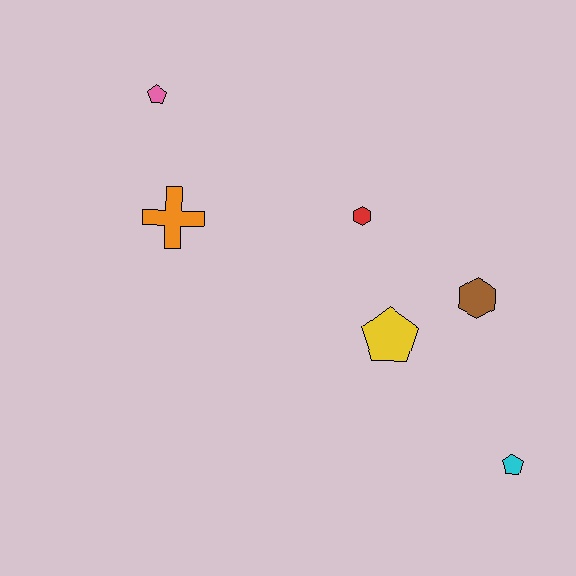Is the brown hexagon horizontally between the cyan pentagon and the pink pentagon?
Yes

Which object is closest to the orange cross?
The pink pentagon is closest to the orange cross.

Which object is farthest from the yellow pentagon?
The pink pentagon is farthest from the yellow pentagon.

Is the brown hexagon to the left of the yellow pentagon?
No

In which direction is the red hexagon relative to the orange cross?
The red hexagon is to the right of the orange cross.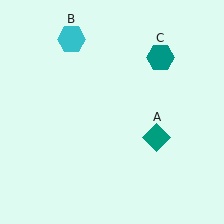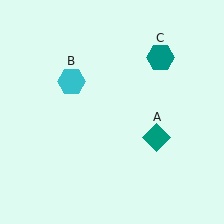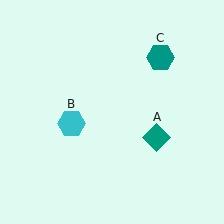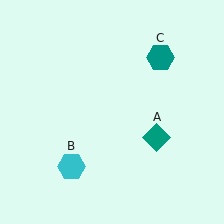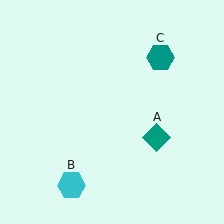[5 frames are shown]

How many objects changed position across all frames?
1 object changed position: cyan hexagon (object B).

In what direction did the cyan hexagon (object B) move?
The cyan hexagon (object B) moved down.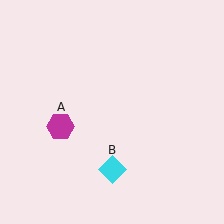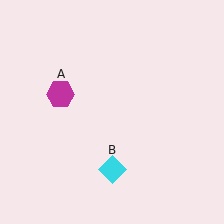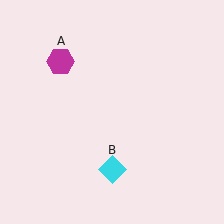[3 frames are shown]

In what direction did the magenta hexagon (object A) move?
The magenta hexagon (object A) moved up.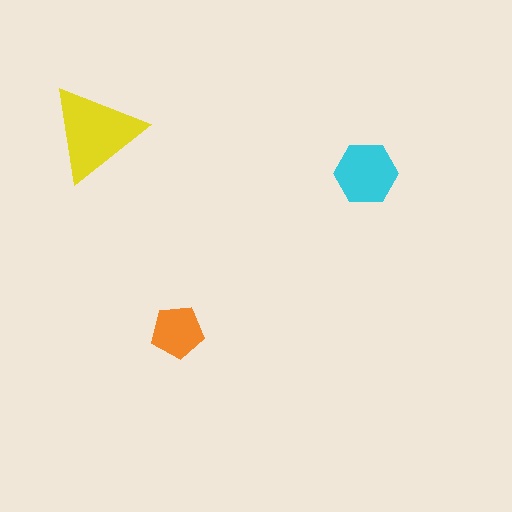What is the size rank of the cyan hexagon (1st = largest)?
2nd.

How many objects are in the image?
There are 3 objects in the image.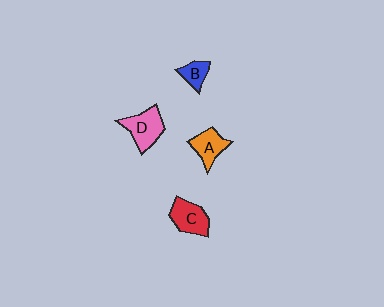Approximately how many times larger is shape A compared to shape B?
Approximately 1.5 times.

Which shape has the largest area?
Shape D (pink).